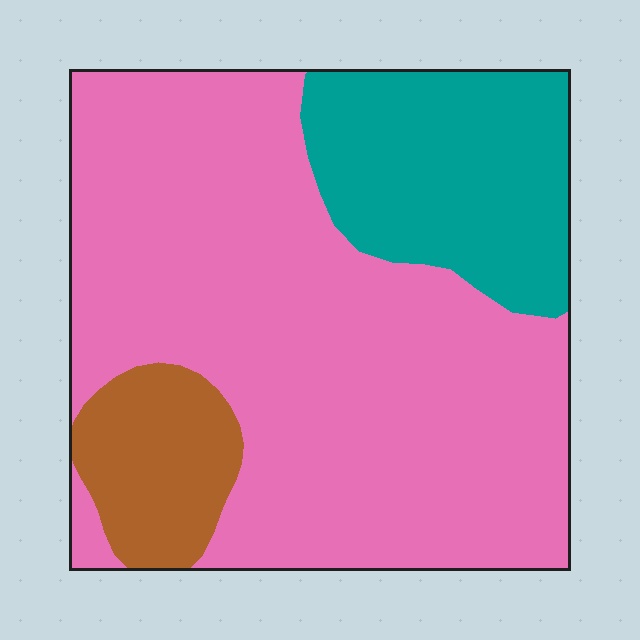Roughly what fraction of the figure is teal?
Teal takes up between a sixth and a third of the figure.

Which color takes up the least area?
Brown, at roughly 10%.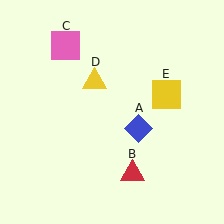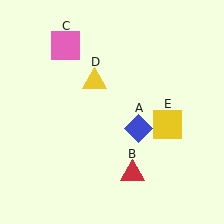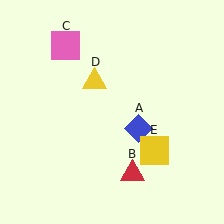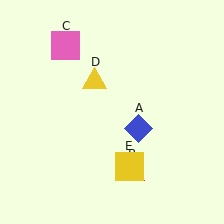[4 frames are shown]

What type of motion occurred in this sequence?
The yellow square (object E) rotated clockwise around the center of the scene.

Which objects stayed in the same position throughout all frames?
Blue diamond (object A) and red triangle (object B) and pink square (object C) and yellow triangle (object D) remained stationary.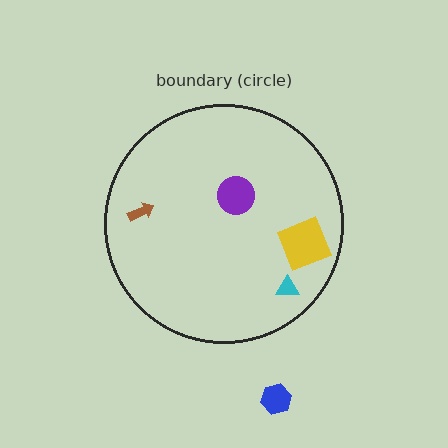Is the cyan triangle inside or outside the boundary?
Inside.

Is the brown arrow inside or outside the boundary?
Inside.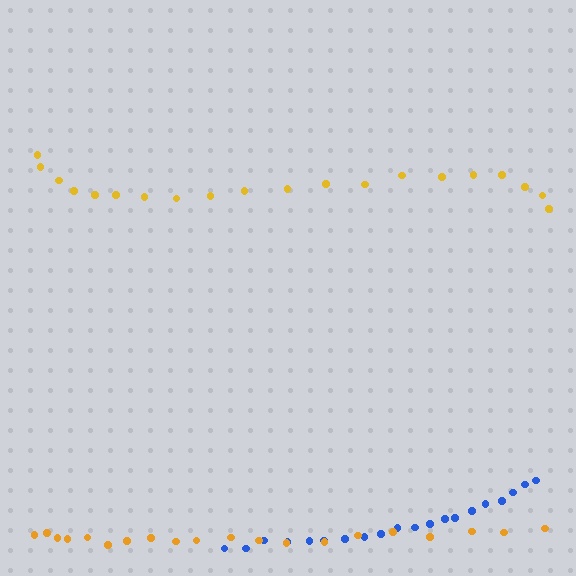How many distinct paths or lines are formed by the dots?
There are 3 distinct paths.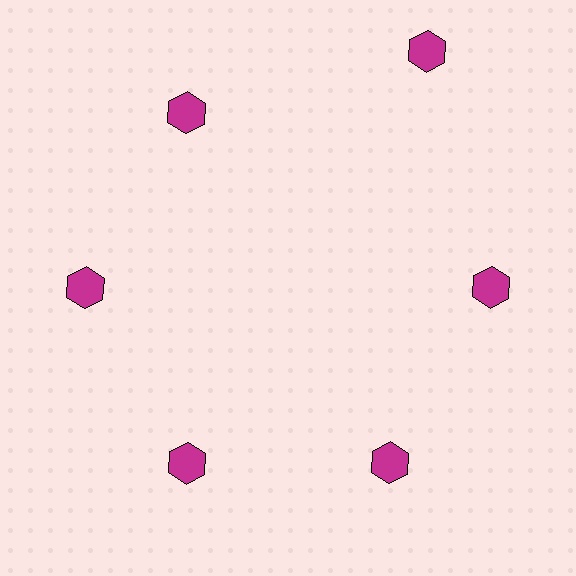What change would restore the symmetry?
The symmetry would be restored by moving it inward, back onto the ring so that all 6 hexagons sit at equal angles and equal distance from the center.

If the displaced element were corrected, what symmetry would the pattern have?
It would have 6-fold rotational symmetry — the pattern would map onto itself every 60 degrees.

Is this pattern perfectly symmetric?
No. The 6 magenta hexagons are arranged in a ring, but one element near the 1 o'clock position is pushed outward from the center, breaking the 6-fold rotational symmetry.